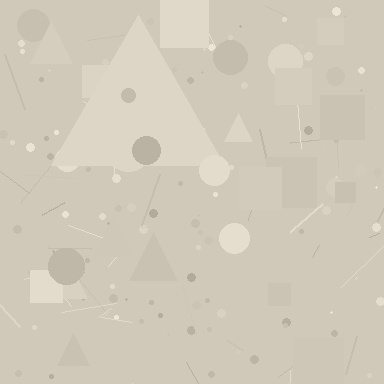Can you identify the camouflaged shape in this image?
The camouflaged shape is a triangle.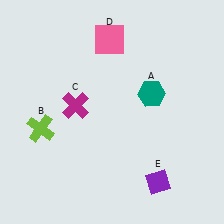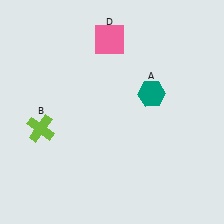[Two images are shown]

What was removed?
The purple diamond (E), the magenta cross (C) were removed in Image 2.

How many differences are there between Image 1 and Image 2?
There are 2 differences between the two images.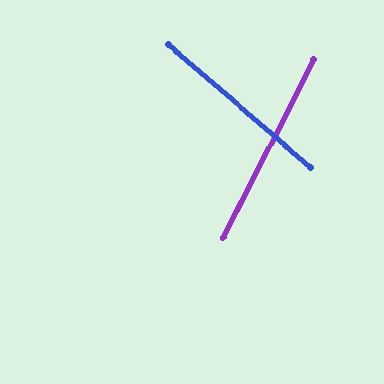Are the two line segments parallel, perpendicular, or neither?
Neither parallel nor perpendicular — they differ by about 76°.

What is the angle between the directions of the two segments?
Approximately 76 degrees.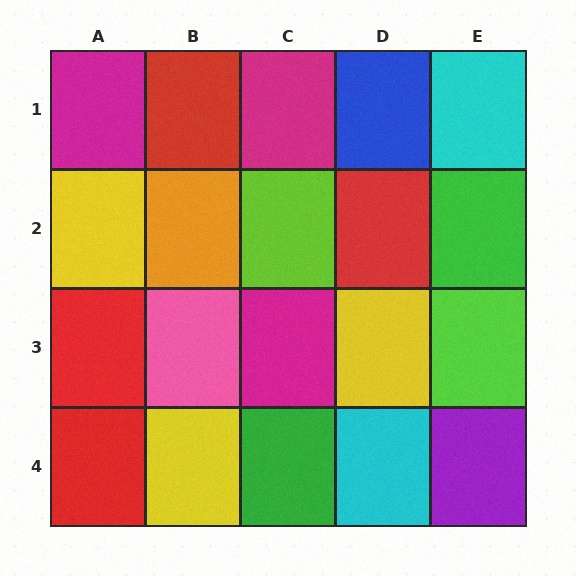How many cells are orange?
1 cell is orange.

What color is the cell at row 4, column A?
Red.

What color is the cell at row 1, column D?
Blue.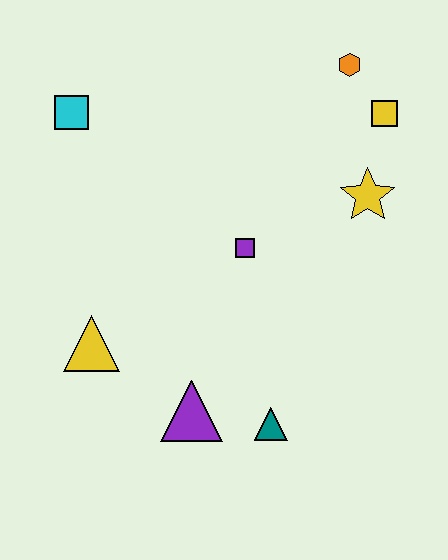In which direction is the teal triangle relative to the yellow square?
The teal triangle is below the yellow square.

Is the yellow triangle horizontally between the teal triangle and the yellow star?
No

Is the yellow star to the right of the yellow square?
No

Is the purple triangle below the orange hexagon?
Yes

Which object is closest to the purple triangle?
The teal triangle is closest to the purple triangle.